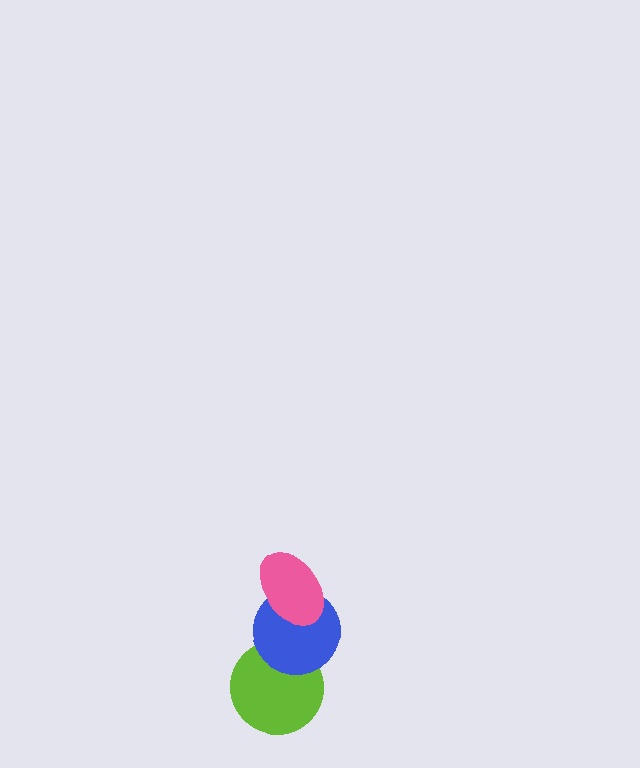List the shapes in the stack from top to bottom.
From top to bottom: the pink ellipse, the blue circle, the lime circle.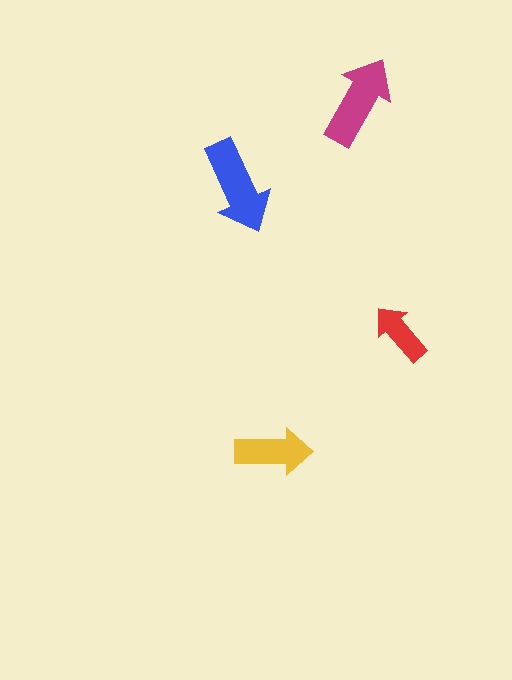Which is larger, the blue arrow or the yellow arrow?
The blue one.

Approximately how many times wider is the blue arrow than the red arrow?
About 1.5 times wider.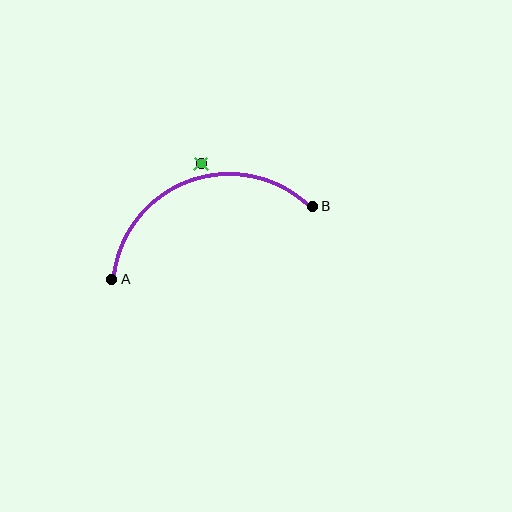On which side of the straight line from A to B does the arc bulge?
The arc bulges above the straight line connecting A and B.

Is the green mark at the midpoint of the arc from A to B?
No — the green mark does not lie on the arc at all. It sits slightly outside the curve.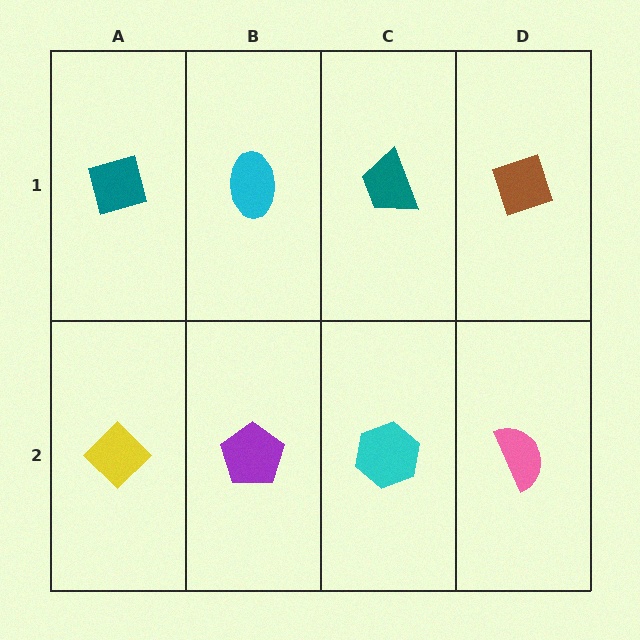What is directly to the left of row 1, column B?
A teal diamond.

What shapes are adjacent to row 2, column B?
A cyan ellipse (row 1, column B), a yellow diamond (row 2, column A), a cyan hexagon (row 2, column C).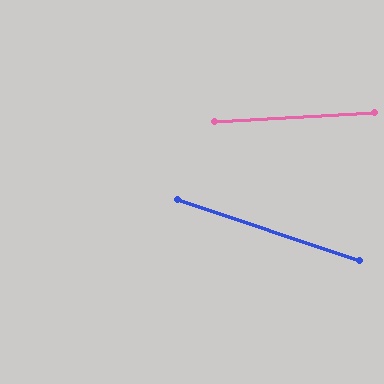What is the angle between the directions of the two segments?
Approximately 22 degrees.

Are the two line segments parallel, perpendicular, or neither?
Neither parallel nor perpendicular — they differ by about 22°.